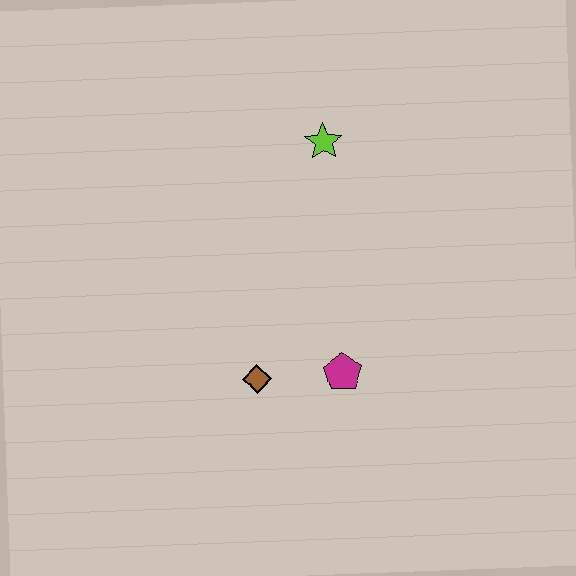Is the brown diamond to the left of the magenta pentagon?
Yes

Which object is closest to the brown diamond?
The magenta pentagon is closest to the brown diamond.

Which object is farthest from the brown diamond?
The lime star is farthest from the brown diamond.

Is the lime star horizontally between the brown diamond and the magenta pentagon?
Yes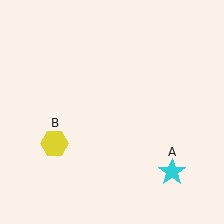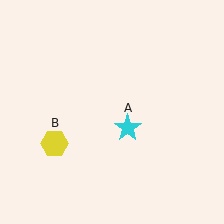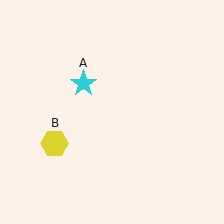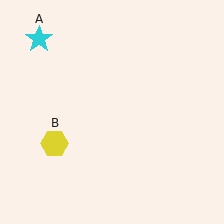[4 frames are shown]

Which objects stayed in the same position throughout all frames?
Yellow hexagon (object B) remained stationary.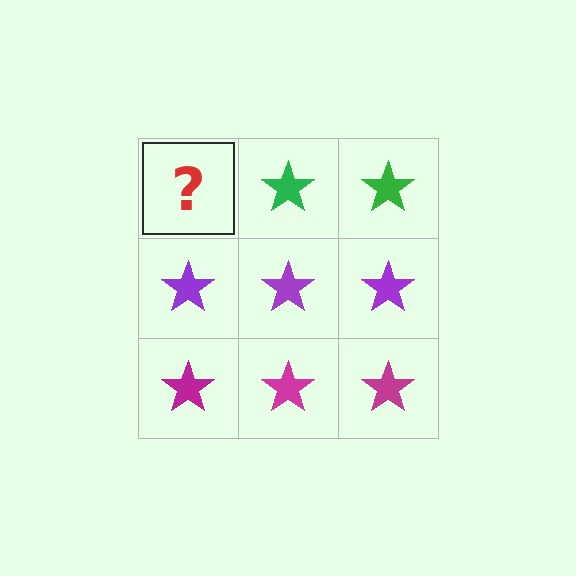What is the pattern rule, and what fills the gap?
The rule is that each row has a consistent color. The gap should be filled with a green star.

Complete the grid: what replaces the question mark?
The question mark should be replaced with a green star.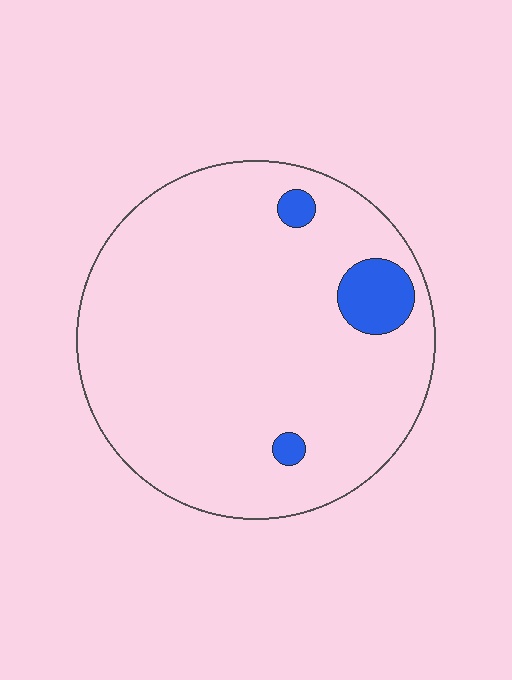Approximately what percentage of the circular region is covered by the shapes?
Approximately 5%.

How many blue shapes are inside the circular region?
3.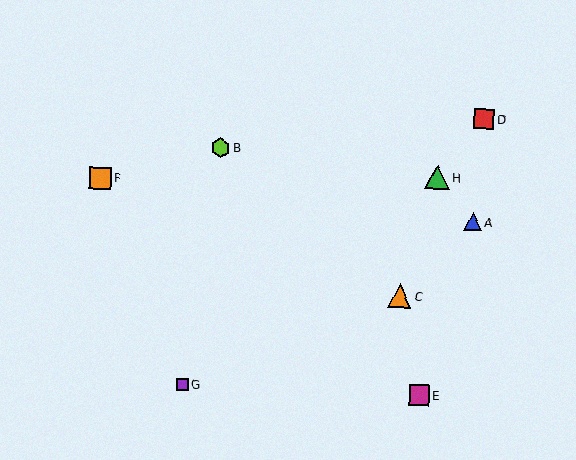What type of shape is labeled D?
Shape D is a red square.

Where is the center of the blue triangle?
The center of the blue triangle is at (473, 222).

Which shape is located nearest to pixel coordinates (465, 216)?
The blue triangle (labeled A) at (473, 222) is nearest to that location.